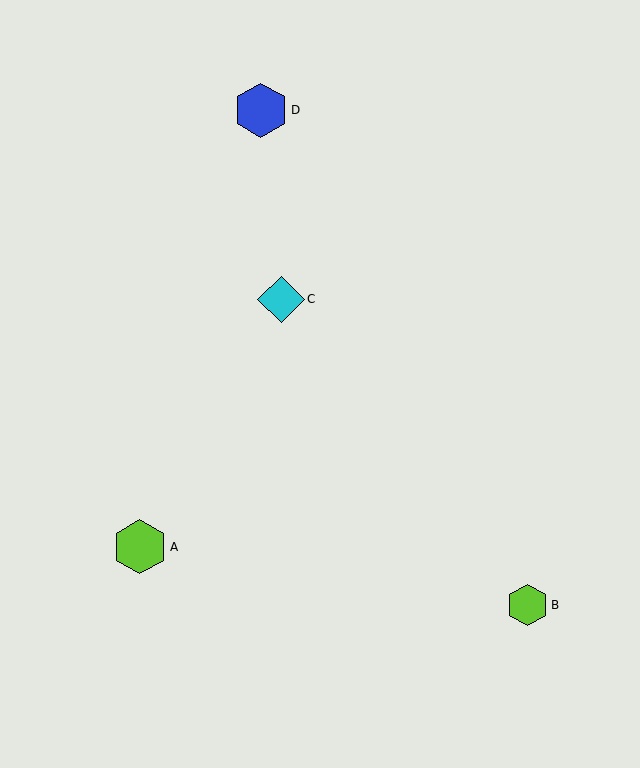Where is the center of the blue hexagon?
The center of the blue hexagon is at (261, 110).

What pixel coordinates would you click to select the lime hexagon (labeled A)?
Click at (140, 547) to select the lime hexagon A.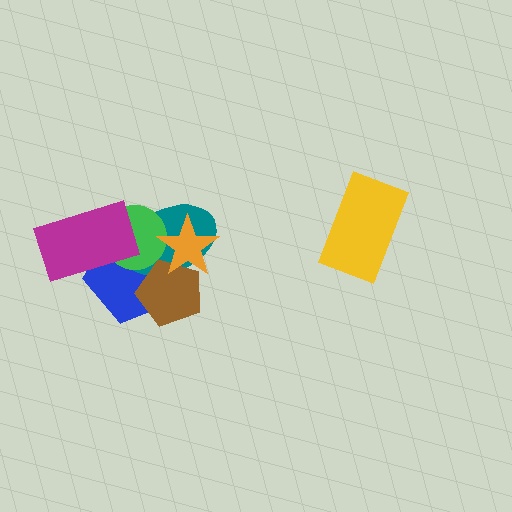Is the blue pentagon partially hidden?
Yes, it is partially covered by another shape.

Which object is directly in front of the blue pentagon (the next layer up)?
The teal ellipse is directly in front of the blue pentagon.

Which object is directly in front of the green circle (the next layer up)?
The magenta rectangle is directly in front of the green circle.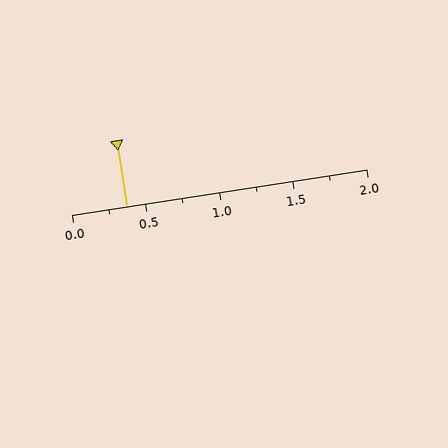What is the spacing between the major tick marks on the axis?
The major ticks are spaced 0.5 apart.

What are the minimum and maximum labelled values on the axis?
The axis runs from 0.0 to 2.0.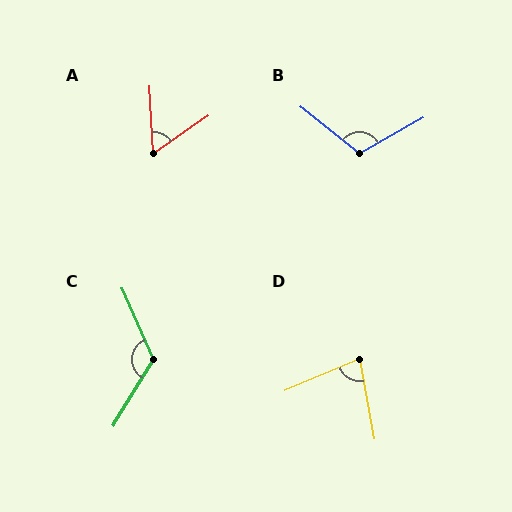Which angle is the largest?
C, at approximately 125 degrees.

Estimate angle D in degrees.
Approximately 78 degrees.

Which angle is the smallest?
A, at approximately 58 degrees.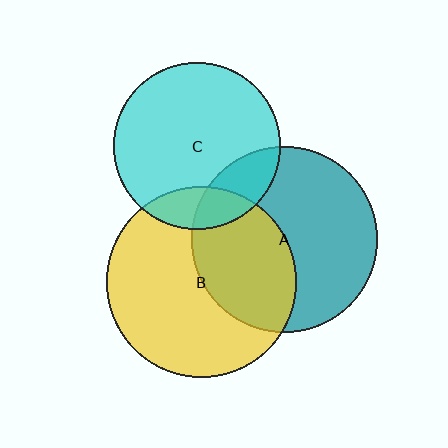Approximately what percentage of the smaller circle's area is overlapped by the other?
Approximately 20%.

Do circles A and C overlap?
Yes.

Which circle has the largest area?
Circle B (yellow).